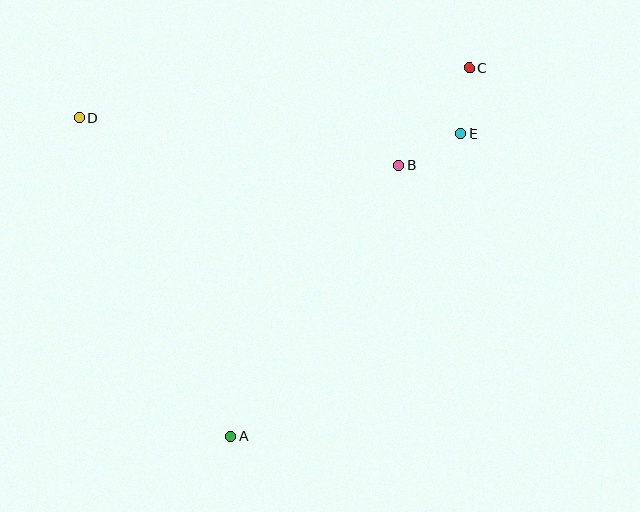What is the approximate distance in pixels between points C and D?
The distance between C and D is approximately 393 pixels.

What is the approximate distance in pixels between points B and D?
The distance between B and D is approximately 322 pixels.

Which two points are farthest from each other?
Points A and C are farthest from each other.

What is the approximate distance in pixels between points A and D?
The distance between A and D is approximately 353 pixels.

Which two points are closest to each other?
Points C and E are closest to each other.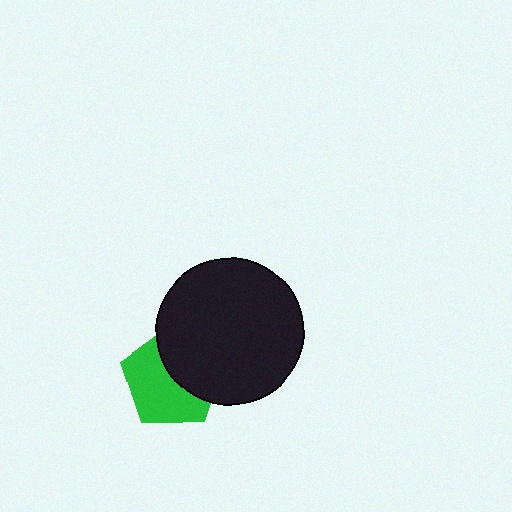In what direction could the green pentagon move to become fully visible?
The green pentagon could move toward the lower-left. That would shift it out from behind the black circle entirely.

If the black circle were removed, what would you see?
You would see the complete green pentagon.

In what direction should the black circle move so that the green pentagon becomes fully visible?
The black circle should move toward the upper-right. That is the shortest direction to clear the overlap and leave the green pentagon fully visible.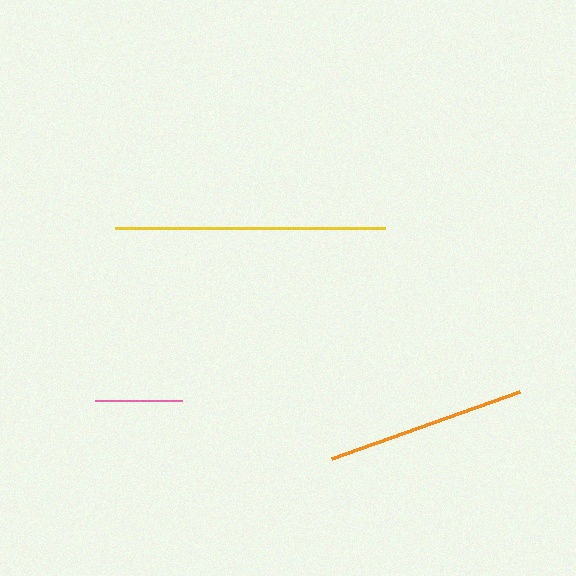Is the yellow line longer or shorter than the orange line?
The yellow line is longer than the orange line.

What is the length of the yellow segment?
The yellow segment is approximately 270 pixels long.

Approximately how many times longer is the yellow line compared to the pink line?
The yellow line is approximately 3.1 times the length of the pink line.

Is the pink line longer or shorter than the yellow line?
The yellow line is longer than the pink line.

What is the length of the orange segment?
The orange segment is approximately 199 pixels long.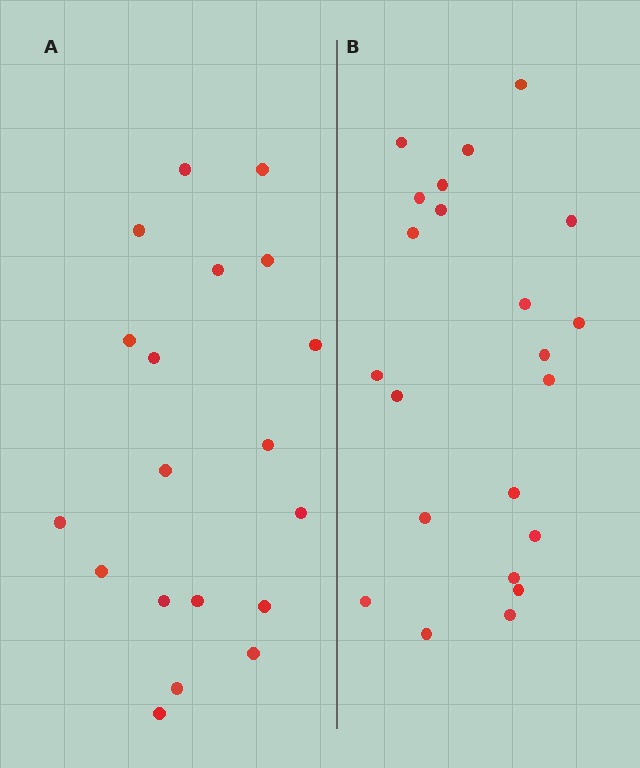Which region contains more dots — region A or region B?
Region B (the right region) has more dots.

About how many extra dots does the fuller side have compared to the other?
Region B has just a few more — roughly 2 or 3 more dots than region A.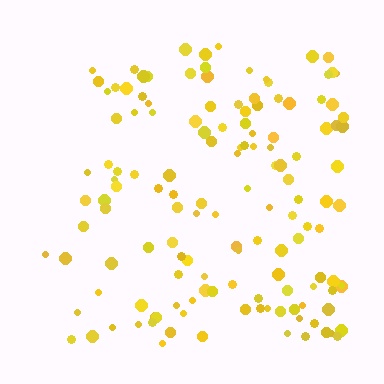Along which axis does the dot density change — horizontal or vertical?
Horizontal.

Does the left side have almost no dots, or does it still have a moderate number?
Still a moderate number, just noticeably fewer than the right.